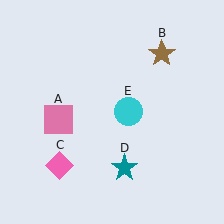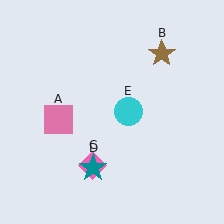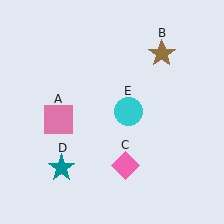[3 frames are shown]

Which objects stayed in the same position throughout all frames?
Pink square (object A) and brown star (object B) and cyan circle (object E) remained stationary.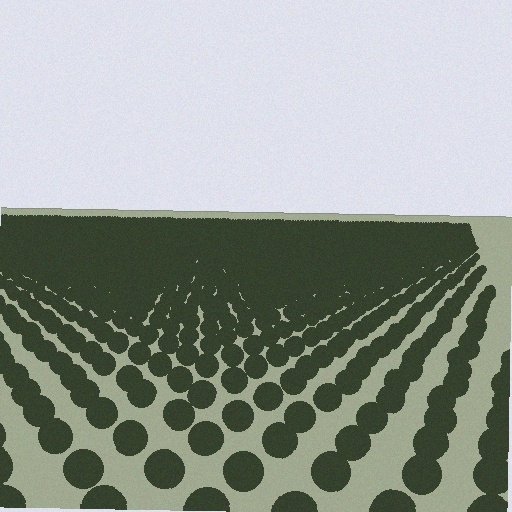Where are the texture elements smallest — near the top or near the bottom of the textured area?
Near the top.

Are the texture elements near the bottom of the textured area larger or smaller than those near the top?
Larger. Near the bottom, elements are closer to the viewer and appear at a bigger on-screen size.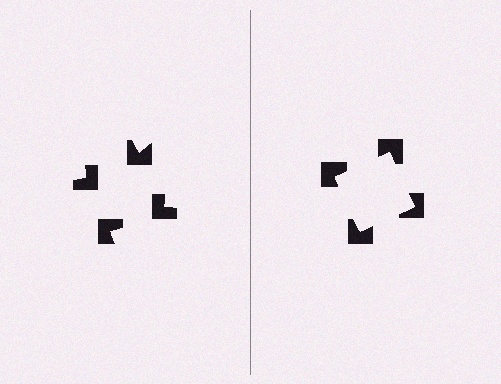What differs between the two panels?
The notched squares are positioned identically on both sides; only the wedge orientations differ. On the right they align to a square; on the left they are misaligned.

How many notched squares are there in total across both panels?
8 — 4 on each side.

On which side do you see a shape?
An illusory square appears on the right side. On the left side the wedge cuts are rotated, so no coherent shape forms.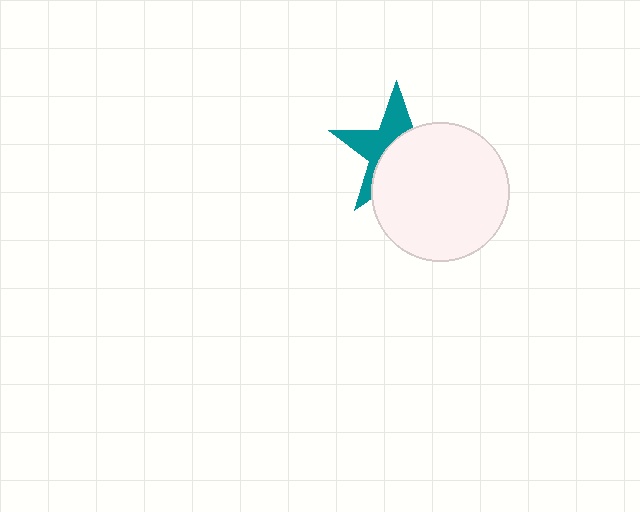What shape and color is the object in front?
The object in front is a white circle.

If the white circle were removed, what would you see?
You would see the complete teal star.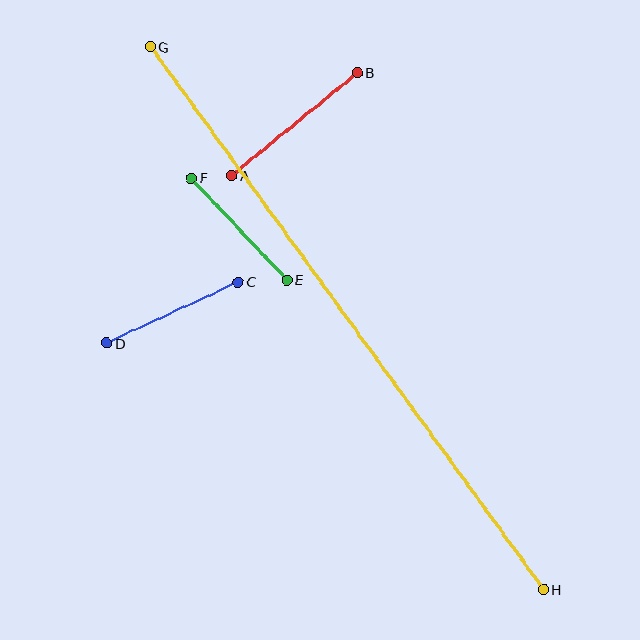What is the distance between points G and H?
The distance is approximately 671 pixels.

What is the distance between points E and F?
The distance is approximately 140 pixels.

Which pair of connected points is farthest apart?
Points G and H are farthest apart.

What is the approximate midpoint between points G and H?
The midpoint is at approximately (347, 318) pixels.